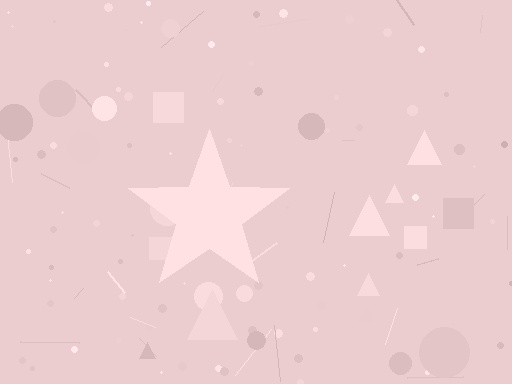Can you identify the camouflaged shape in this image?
The camouflaged shape is a star.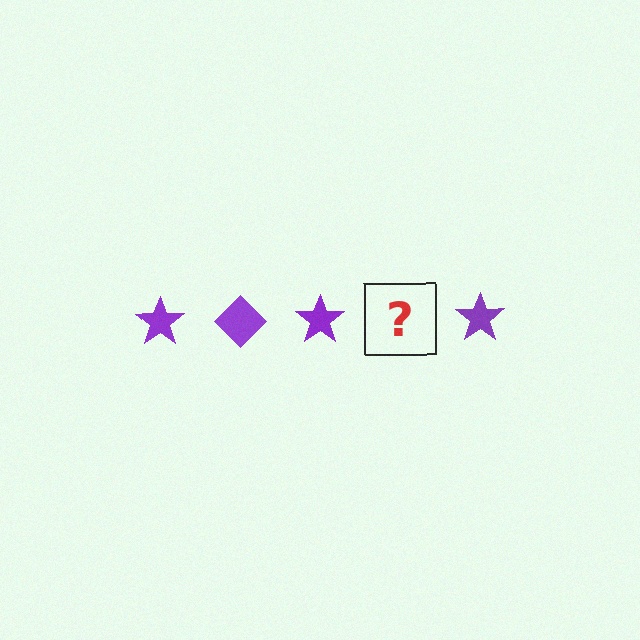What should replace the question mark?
The question mark should be replaced with a purple diamond.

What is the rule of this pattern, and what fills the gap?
The rule is that the pattern cycles through star, diamond shapes in purple. The gap should be filled with a purple diamond.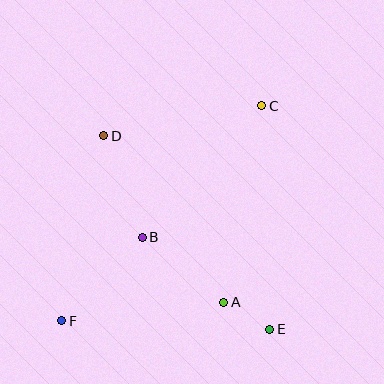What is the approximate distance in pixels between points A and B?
The distance between A and B is approximately 104 pixels.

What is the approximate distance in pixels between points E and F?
The distance between E and F is approximately 208 pixels.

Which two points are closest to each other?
Points A and E are closest to each other.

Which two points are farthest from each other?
Points C and F are farthest from each other.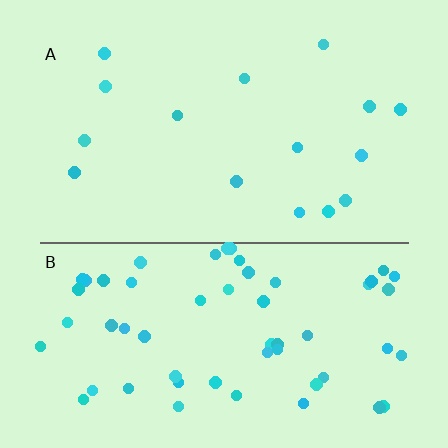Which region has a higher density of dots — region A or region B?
B (the bottom).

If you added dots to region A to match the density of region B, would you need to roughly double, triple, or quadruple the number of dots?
Approximately quadruple.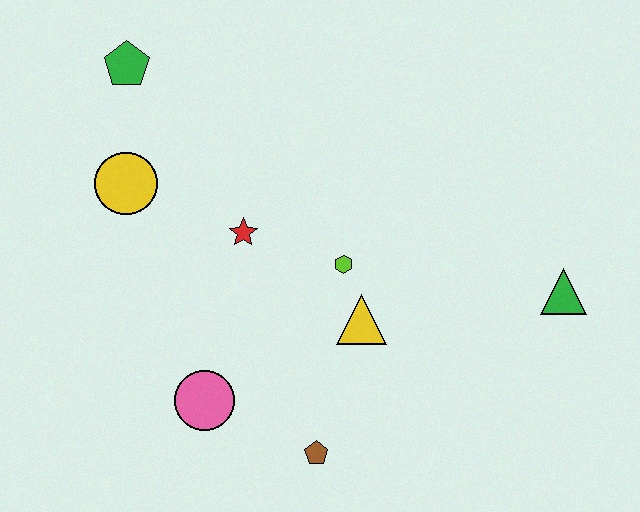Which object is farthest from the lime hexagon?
The green pentagon is farthest from the lime hexagon.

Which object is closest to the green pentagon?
The yellow circle is closest to the green pentagon.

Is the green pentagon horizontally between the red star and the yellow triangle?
No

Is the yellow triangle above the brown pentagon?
Yes